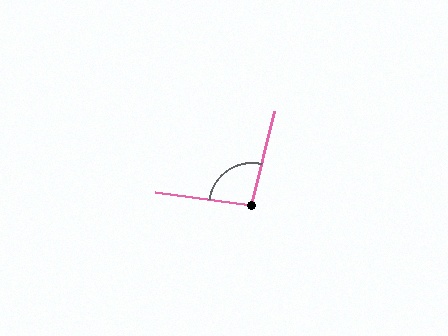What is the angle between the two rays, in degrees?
Approximately 96 degrees.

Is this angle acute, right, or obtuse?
It is obtuse.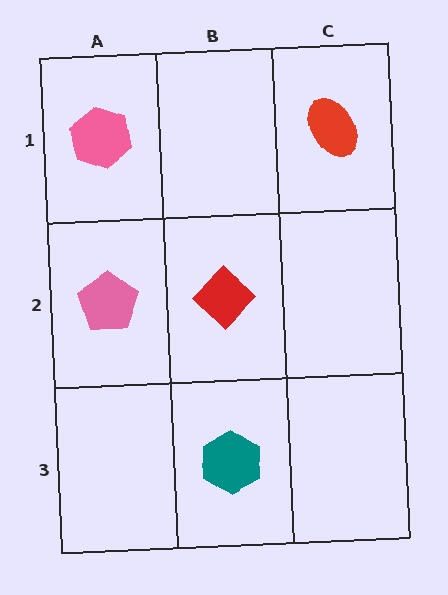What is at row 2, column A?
A pink pentagon.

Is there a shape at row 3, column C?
No, that cell is empty.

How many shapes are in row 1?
2 shapes.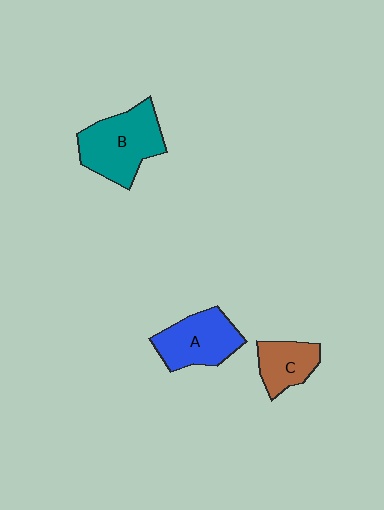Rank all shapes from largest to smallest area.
From largest to smallest: B (teal), A (blue), C (brown).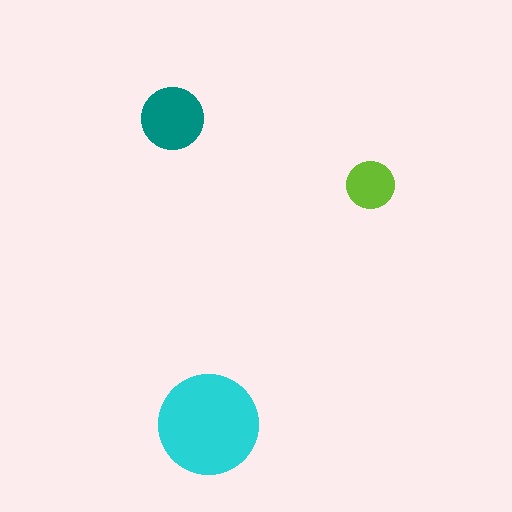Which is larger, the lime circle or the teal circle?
The teal one.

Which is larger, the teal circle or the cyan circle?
The cyan one.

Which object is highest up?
The teal circle is topmost.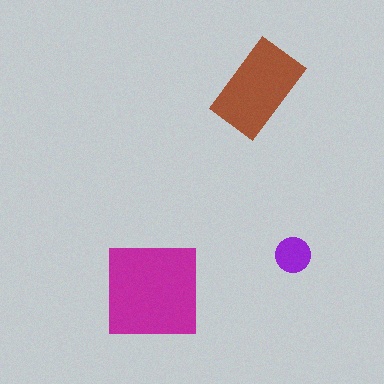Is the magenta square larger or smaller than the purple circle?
Larger.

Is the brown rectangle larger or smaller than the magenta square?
Smaller.